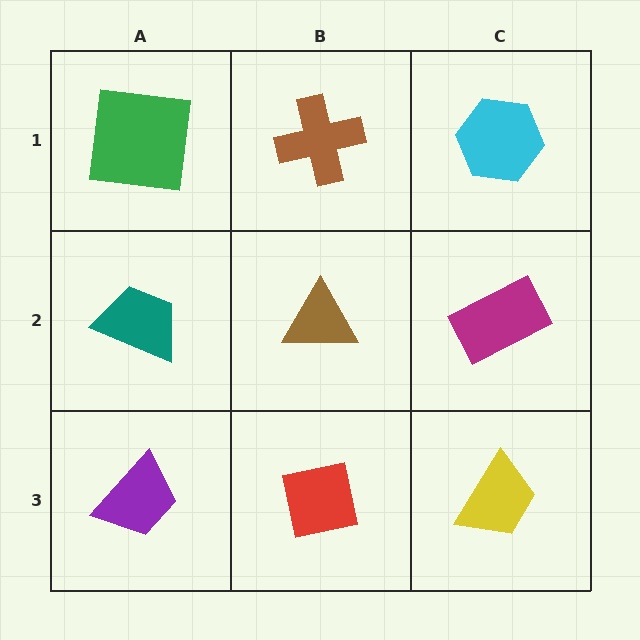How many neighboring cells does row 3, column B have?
3.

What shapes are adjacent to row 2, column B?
A brown cross (row 1, column B), a red square (row 3, column B), a teal trapezoid (row 2, column A), a magenta rectangle (row 2, column C).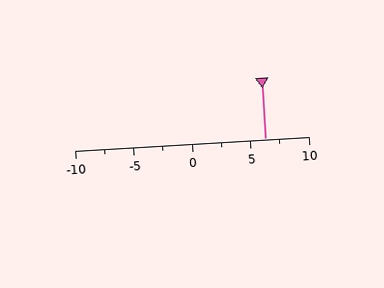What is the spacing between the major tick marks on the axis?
The major ticks are spaced 5 apart.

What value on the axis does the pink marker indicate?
The marker indicates approximately 6.2.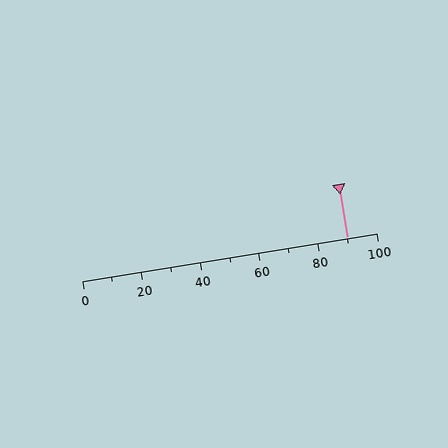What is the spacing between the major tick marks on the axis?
The major ticks are spaced 20 apart.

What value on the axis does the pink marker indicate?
The marker indicates approximately 90.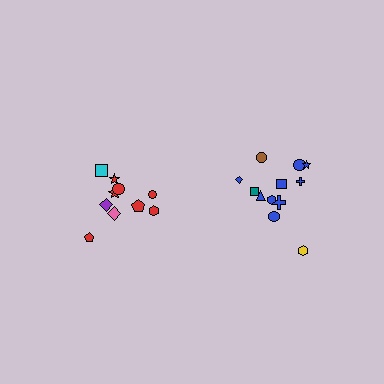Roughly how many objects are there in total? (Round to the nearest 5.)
Roughly 20 objects in total.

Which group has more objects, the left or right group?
The right group.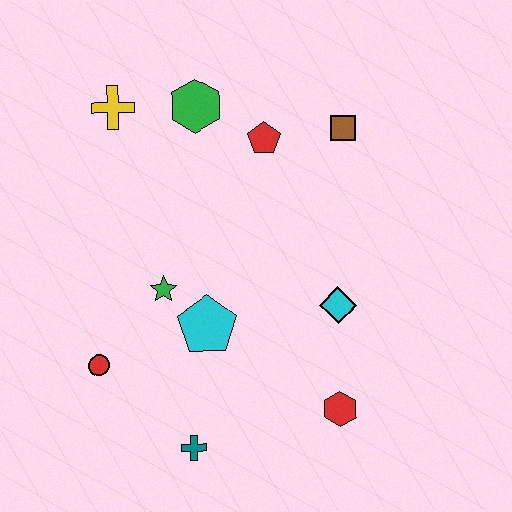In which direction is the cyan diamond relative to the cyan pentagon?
The cyan diamond is to the right of the cyan pentagon.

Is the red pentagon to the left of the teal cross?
No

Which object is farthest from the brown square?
The teal cross is farthest from the brown square.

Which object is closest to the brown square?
The red pentagon is closest to the brown square.